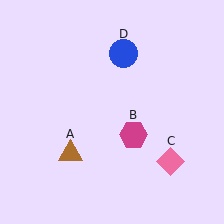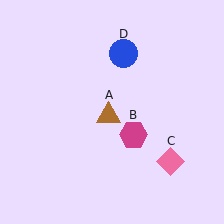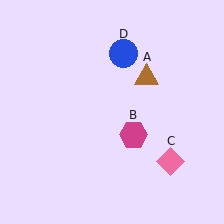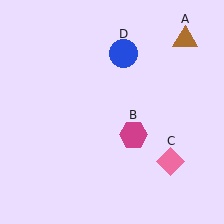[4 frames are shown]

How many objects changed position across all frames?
1 object changed position: brown triangle (object A).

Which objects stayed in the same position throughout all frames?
Magenta hexagon (object B) and pink diamond (object C) and blue circle (object D) remained stationary.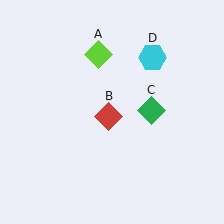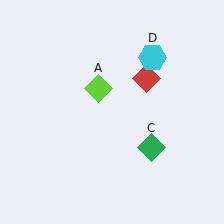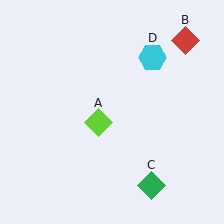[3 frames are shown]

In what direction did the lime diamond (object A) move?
The lime diamond (object A) moved down.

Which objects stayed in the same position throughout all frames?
Cyan hexagon (object D) remained stationary.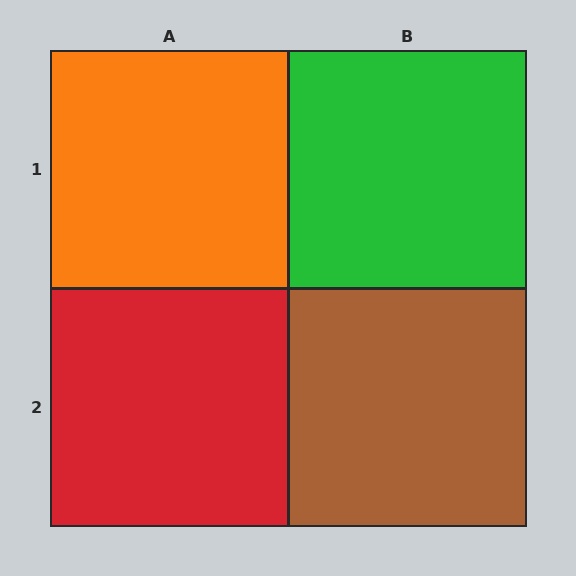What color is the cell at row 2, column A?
Red.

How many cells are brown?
1 cell is brown.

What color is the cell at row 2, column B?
Brown.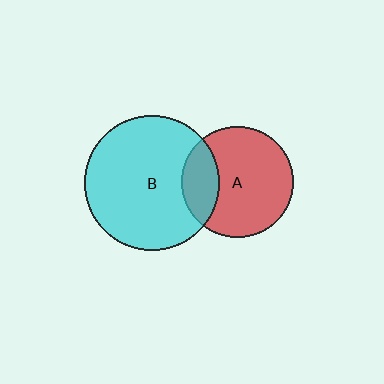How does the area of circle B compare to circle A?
Approximately 1.5 times.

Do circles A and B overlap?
Yes.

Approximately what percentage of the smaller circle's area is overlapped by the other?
Approximately 25%.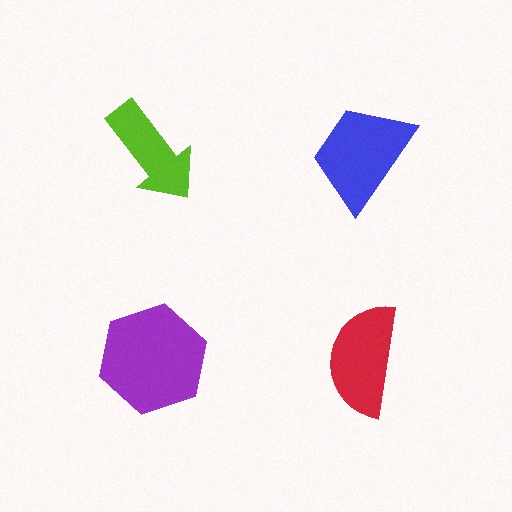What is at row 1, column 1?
A lime arrow.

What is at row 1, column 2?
A blue trapezoid.